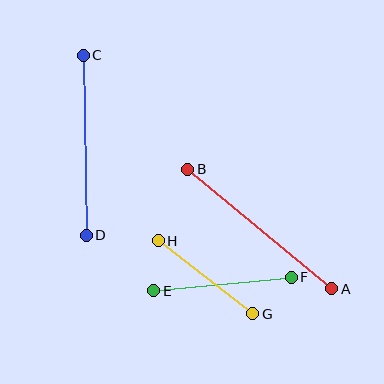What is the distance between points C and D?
The distance is approximately 180 pixels.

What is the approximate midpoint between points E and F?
The midpoint is at approximately (222, 284) pixels.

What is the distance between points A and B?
The distance is approximately 187 pixels.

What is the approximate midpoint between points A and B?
The midpoint is at approximately (260, 229) pixels.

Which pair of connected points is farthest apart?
Points A and B are farthest apart.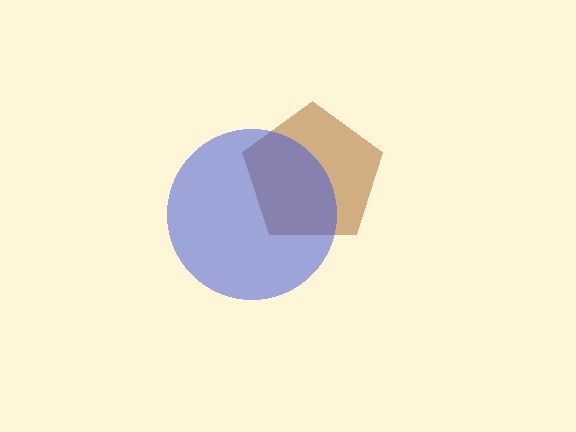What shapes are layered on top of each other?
The layered shapes are: a brown pentagon, a blue circle.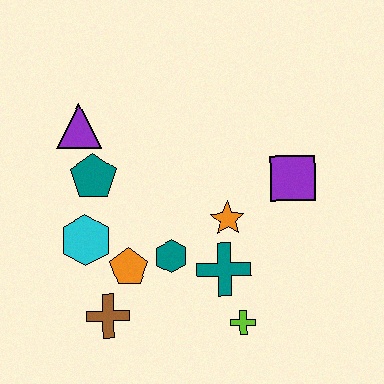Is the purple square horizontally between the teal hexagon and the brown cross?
No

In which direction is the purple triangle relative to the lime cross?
The purple triangle is above the lime cross.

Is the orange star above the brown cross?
Yes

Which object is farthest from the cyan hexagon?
The purple square is farthest from the cyan hexagon.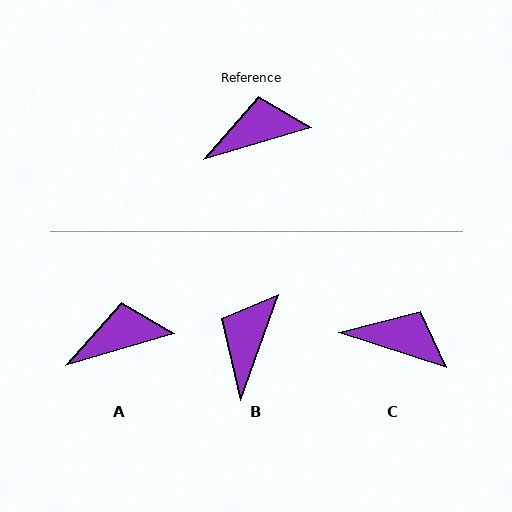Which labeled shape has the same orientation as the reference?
A.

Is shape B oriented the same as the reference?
No, it is off by about 54 degrees.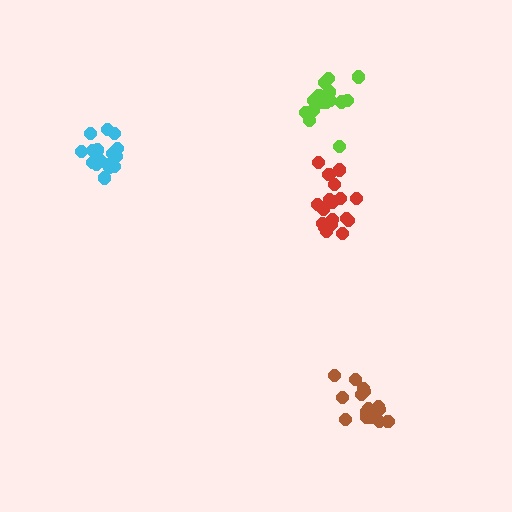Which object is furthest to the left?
The cyan cluster is leftmost.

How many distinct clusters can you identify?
There are 4 distinct clusters.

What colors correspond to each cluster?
The clusters are colored: brown, cyan, red, lime.